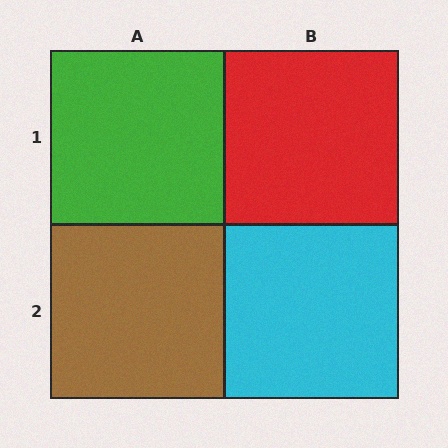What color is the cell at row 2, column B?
Cyan.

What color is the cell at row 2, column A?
Brown.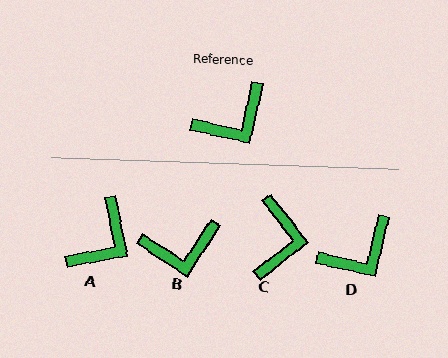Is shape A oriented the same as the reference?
No, it is off by about 23 degrees.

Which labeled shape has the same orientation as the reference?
D.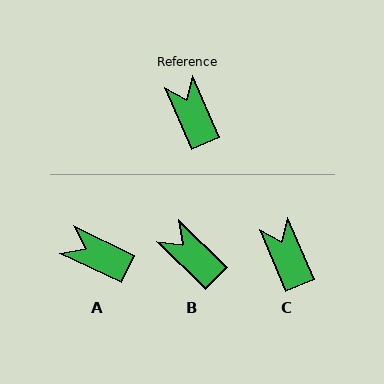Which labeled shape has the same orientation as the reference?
C.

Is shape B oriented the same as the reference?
No, it is off by about 22 degrees.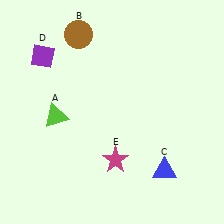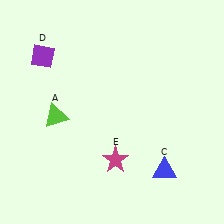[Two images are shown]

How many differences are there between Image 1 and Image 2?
There is 1 difference between the two images.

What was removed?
The brown circle (B) was removed in Image 2.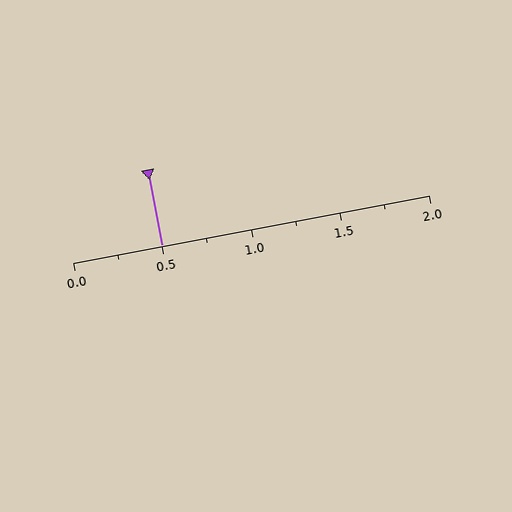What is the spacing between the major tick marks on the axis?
The major ticks are spaced 0.5 apart.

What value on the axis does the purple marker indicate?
The marker indicates approximately 0.5.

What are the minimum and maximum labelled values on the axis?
The axis runs from 0.0 to 2.0.